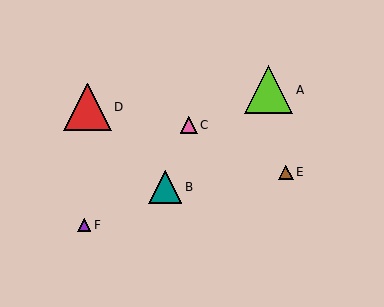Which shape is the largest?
The lime triangle (labeled A) is the largest.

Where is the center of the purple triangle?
The center of the purple triangle is at (84, 225).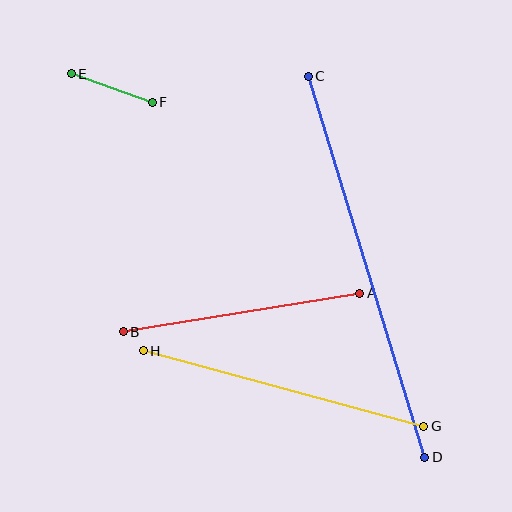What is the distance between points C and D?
The distance is approximately 399 pixels.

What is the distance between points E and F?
The distance is approximately 86 pixels.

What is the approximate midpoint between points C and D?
The midpoint is at approximately (366, 267) pixels.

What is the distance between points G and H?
The distance is approximately 290 pixels.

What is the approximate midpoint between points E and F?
The midpoint is at approximately (112, 88) pixels.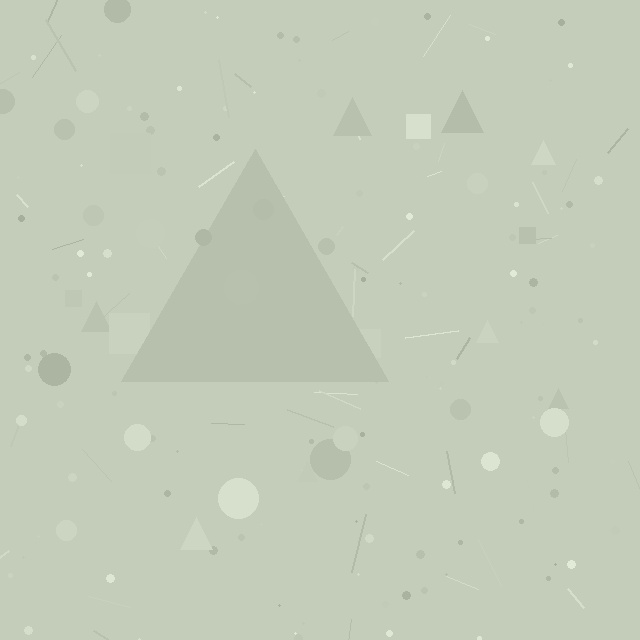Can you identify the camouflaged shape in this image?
The camouflaged shape is a triangle.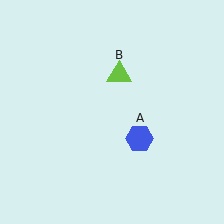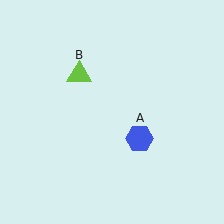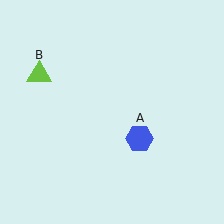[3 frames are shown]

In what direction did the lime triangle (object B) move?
The lime triangle (object B) moved left.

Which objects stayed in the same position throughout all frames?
Blue hexagon (object A) remained stationary.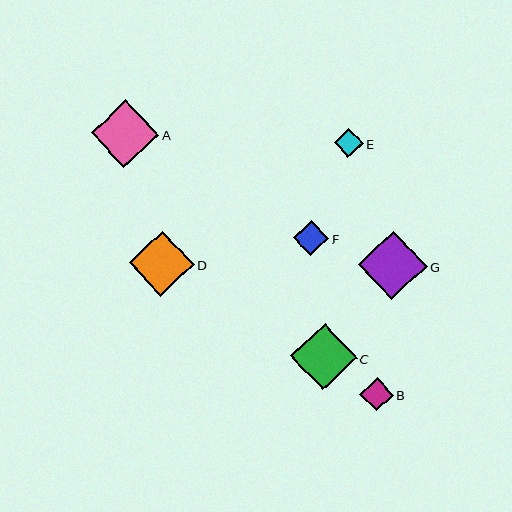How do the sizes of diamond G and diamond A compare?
Diamond G and diamond A are approximately the same size.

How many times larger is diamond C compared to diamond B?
Diamond C is approximately 2.0 times the size of diamond B.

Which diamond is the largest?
Diamond G is the largest with a size of approximately 69 pixels.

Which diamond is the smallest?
Diamond E is the smallest with a size of approximately 29 pixels.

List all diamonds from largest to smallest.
From largest to smallest: G, A, C, D, F, B, E.